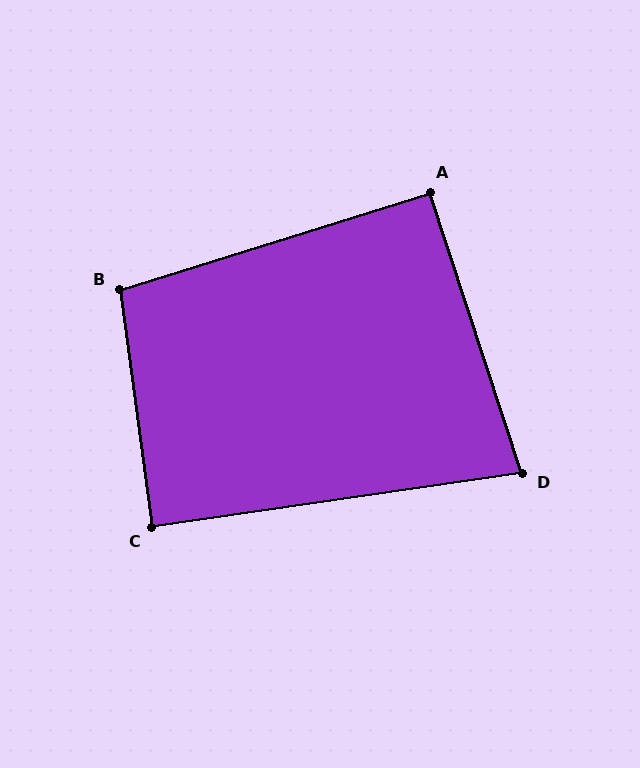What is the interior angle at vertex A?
Approximately 91 degrees (approximately right).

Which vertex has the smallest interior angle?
D, at approximately 80 degrees.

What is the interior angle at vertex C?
Approximately 89 degrees (approximately right).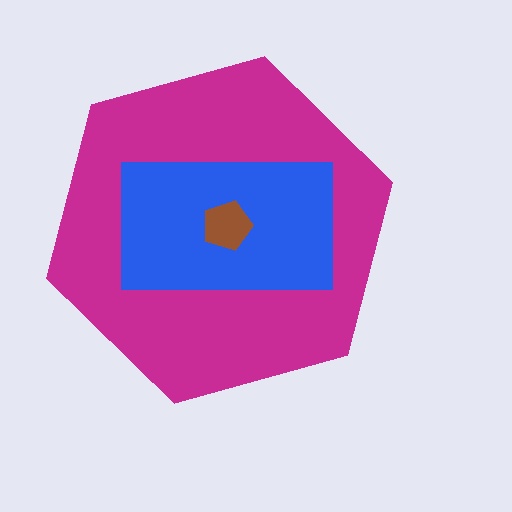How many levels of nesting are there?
3.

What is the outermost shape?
The magenta hexagon.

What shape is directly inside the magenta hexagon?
The blue rectangle.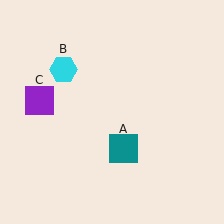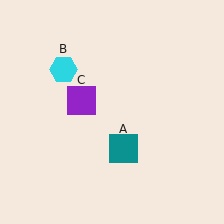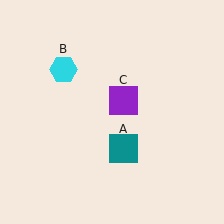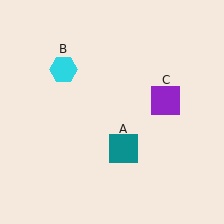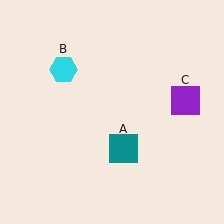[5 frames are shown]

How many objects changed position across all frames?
1 object changed position: purple square (object C).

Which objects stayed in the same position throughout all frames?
Teal square (object A) and cyan hexagon (object B) remained stationary.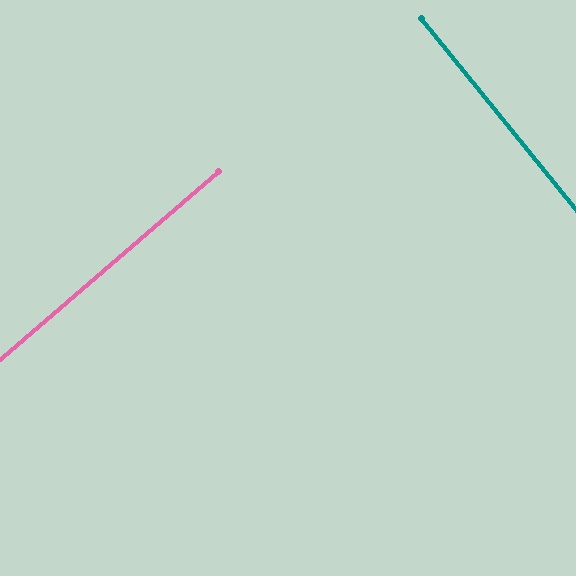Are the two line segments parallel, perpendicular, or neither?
Perpendicular — they meet at approximately 88°.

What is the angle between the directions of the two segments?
Approximately 88 degrees.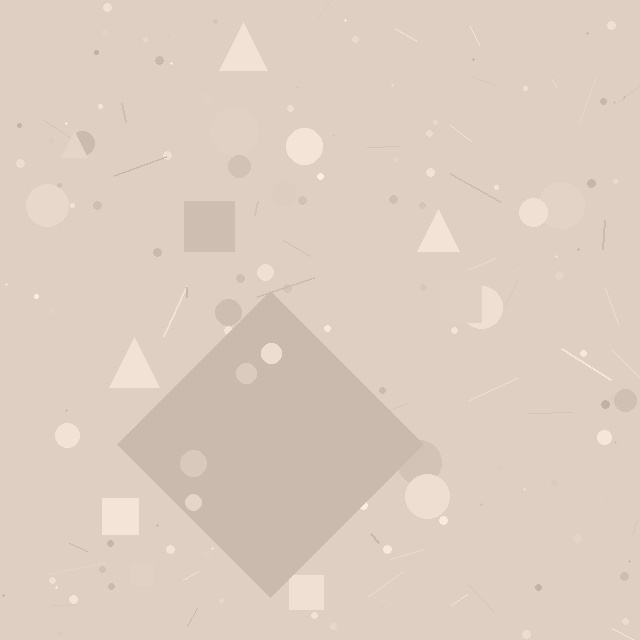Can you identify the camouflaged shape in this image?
The camouflaged shape is a diamond.